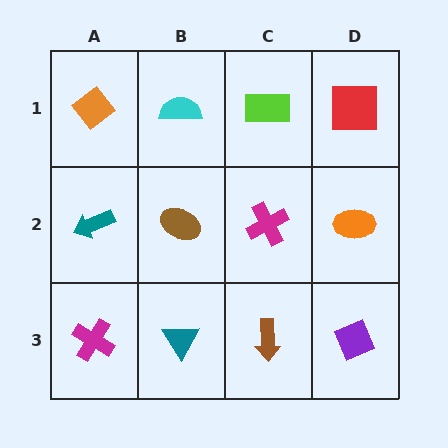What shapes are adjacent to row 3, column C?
A magenta cross (row 2, column C), a teal triangle (row 3, column B), a purple diamond (row 3, column D).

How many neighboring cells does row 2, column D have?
3.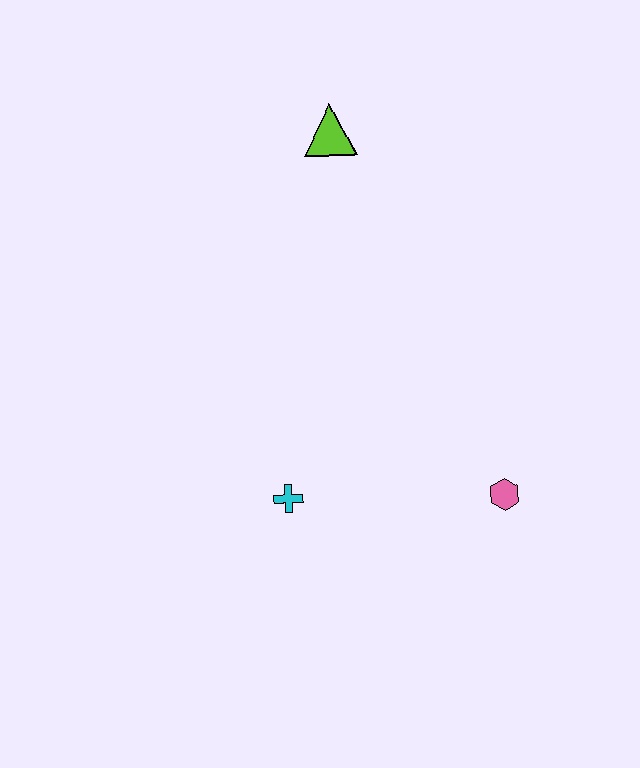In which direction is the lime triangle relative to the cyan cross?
The lime triangle is above the cyan cross.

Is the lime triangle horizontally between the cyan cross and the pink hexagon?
Yes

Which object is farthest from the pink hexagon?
The lime triangle is farthest from the pink hexagon.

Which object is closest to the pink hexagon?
The cyan cross is closest to the pink hexagon.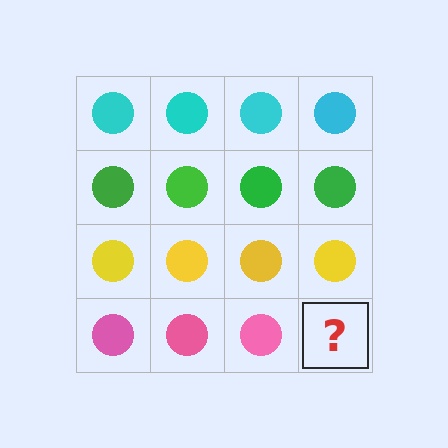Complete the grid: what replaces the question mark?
The question mark should be replaced with a pink circle.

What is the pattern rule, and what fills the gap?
The rule is that each row has a consistent color. The gap should be filled with a pink circle.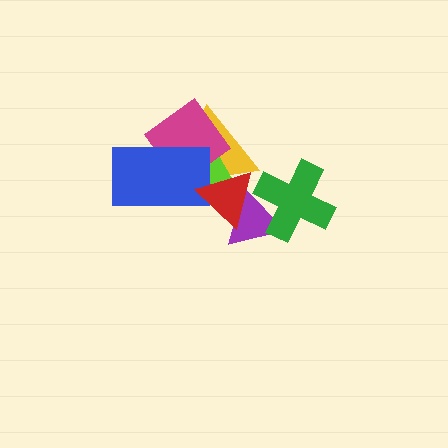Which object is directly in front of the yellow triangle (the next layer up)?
The lime triangle is directly in front of the yellow triangle.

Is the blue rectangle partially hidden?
Yes, it is partially covered by another shape.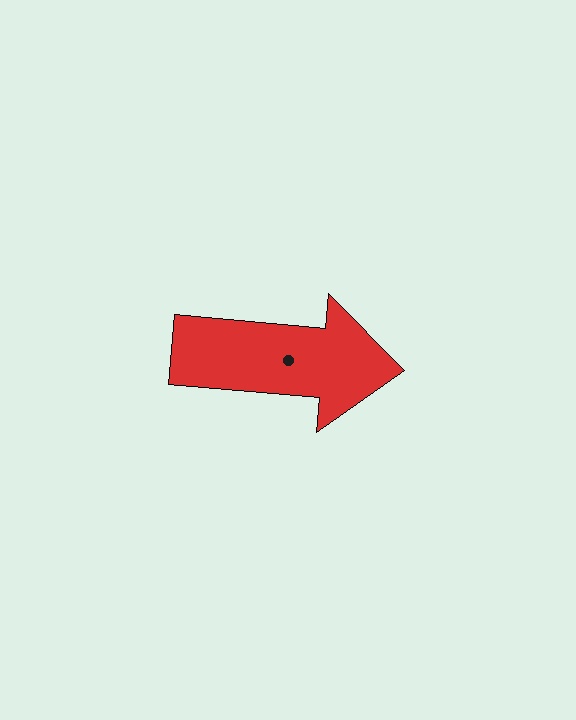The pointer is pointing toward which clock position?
Roughly 3 o'clock.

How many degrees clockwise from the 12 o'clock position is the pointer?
Approximately 95 degrees.